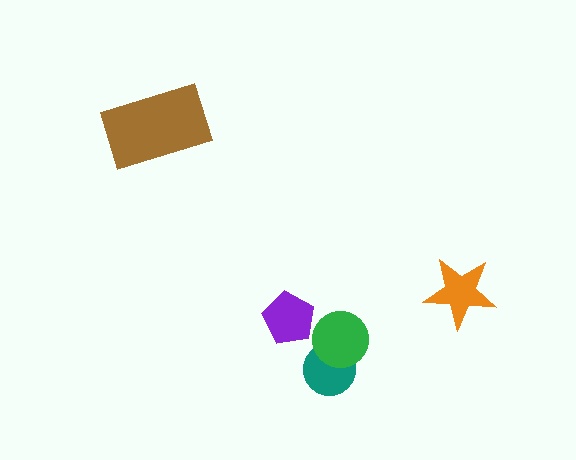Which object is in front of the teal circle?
The green circle is in front of the teal circle.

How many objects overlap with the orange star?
0 objects overlap with the orange star.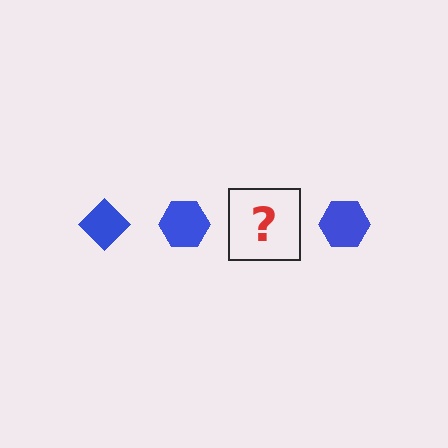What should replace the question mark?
The question mark should be replaced with a blue diamond.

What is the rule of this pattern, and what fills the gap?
The rule is that the pattern cycles through diamond, hexagon shapes in blue. The gap should be filled with a blue diamond.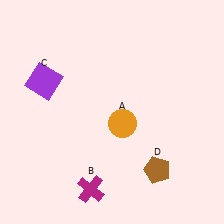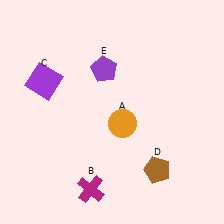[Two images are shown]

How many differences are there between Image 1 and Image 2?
There is 1 difference between the two images.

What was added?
A purple pentagon (E) was added in Image 2.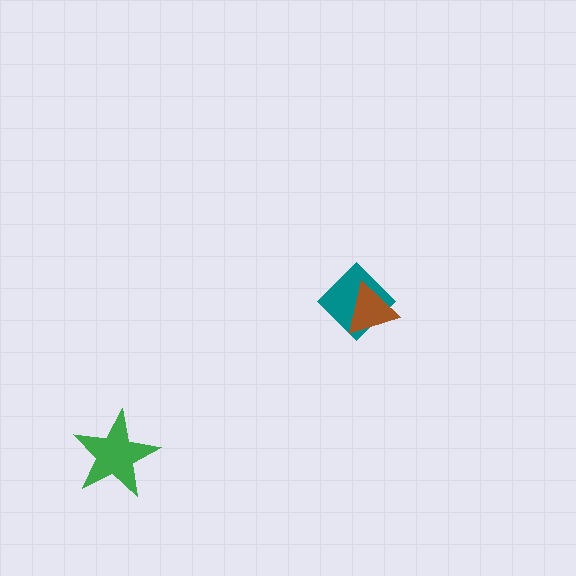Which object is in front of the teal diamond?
The brown triangle is in front of the teal diamond.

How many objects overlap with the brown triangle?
1 object overlaps with the brown triangle.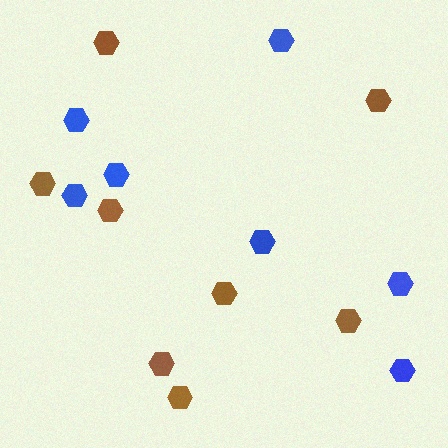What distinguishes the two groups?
There are 2 groups: one group of blue hexagons (7) and one group of brown hexagons (8).